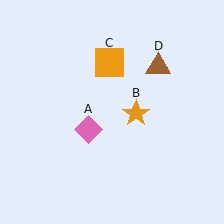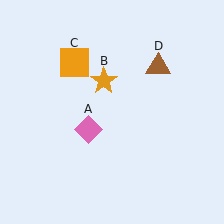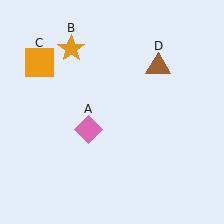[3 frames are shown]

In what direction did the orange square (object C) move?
The orange square (object C) moved left.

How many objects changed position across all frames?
2 objects changed position: orange star (object B), orange square (object C).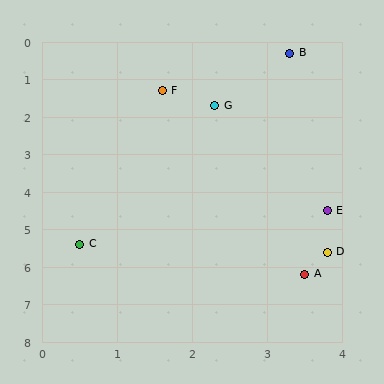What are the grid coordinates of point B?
Point B is at approximately (3.3, 0.3).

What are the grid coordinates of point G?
Point G is at approximately (2.3, 1.7).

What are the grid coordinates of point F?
Point F is at approximately (1.6, 1.3).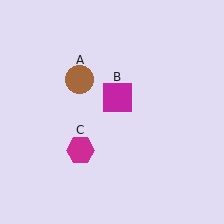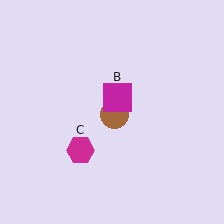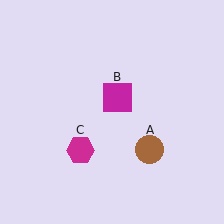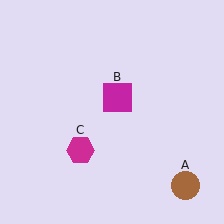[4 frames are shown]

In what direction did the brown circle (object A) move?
The brown circle (object A) moved down and to the right.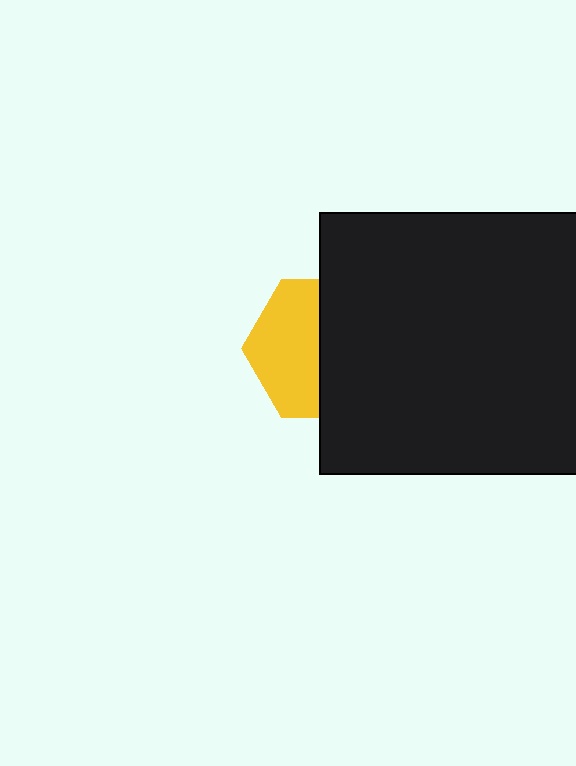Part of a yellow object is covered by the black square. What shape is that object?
It is a hexagon.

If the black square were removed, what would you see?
You would see the complete yellow hexagon.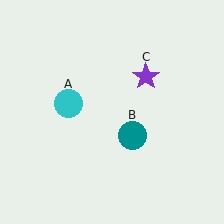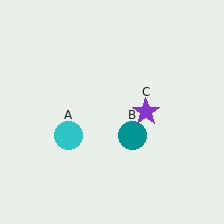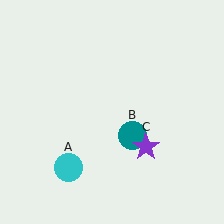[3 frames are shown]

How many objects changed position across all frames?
2 objects changed position: cyan circle (object A), purple star (object C).